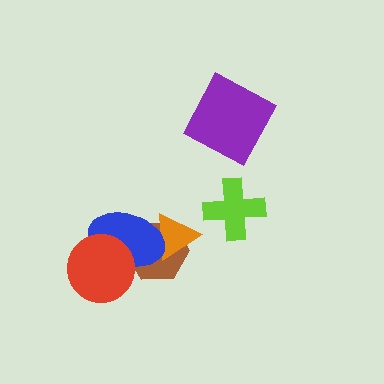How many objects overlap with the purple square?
0 objects overlap with the purple square.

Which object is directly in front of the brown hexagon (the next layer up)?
The orange triangle is directly in front of the brown hexagon.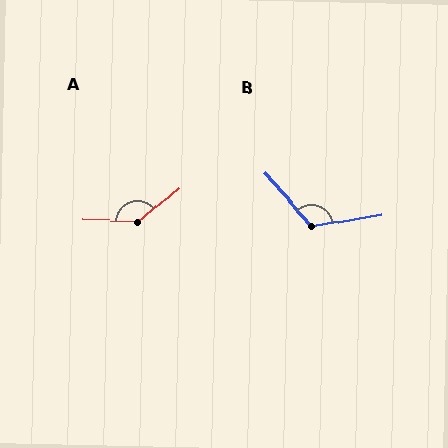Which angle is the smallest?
B, at approximately 122 degrees.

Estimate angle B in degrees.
Approximately 122 degrees.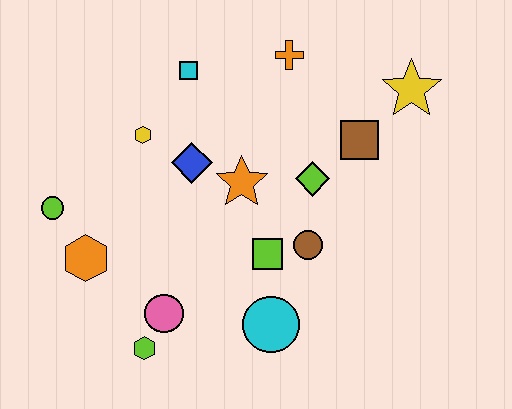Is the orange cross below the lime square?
No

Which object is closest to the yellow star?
The brown square is closest to the yellow star.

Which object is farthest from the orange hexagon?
The yellow star is farthest from the orange hexagon.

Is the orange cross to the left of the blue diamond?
No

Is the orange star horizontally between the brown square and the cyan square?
Yes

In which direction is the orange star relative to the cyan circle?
The orange star is above the cyan circle.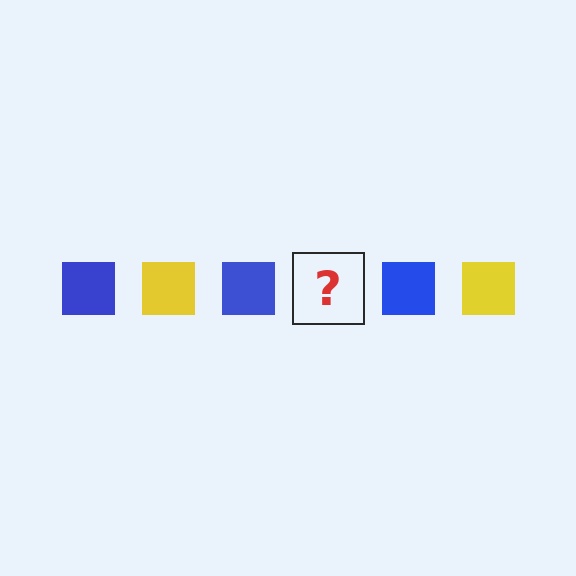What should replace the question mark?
The question mark should be replaced with a yellow square.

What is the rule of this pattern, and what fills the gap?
The rule is that the pattern cycles through blue, yellow squares. The gap should be filled with a yellow square.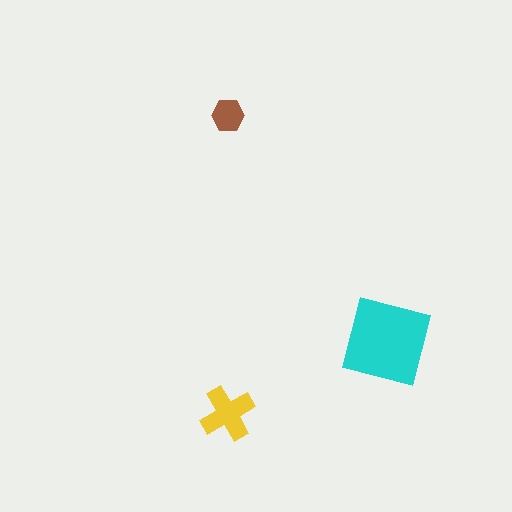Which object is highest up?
The brown hexagon is topmost.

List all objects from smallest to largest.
The brown hexagon, the yellow cross, the cyan square.